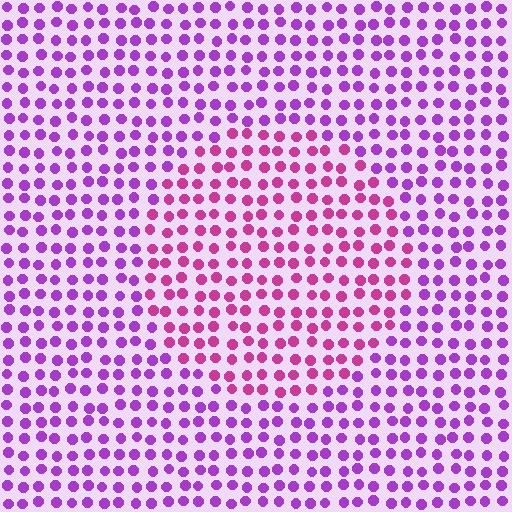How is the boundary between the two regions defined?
The boundary is defined purely by a slight shift in hue (about 34 degrees). Spacing, size, and orientation are identical on both sides.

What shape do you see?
I see a circle.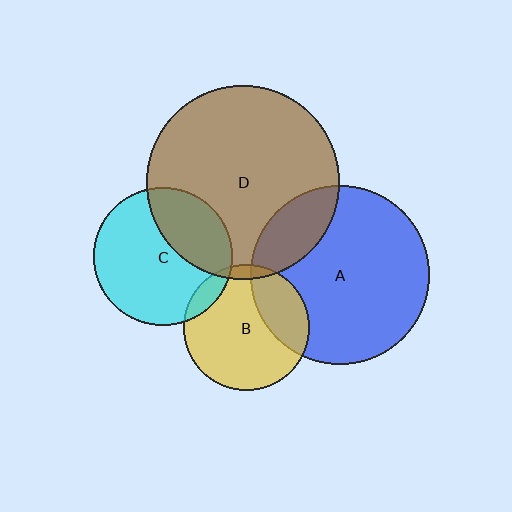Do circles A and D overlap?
Yes.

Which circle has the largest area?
Circle D (brown).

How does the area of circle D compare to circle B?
Approximately 2.3 times.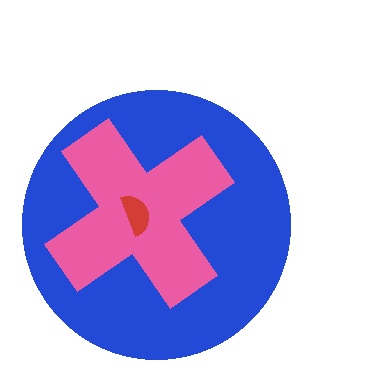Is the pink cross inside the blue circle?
Yes.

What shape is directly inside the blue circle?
The pink cross.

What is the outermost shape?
The blue circle.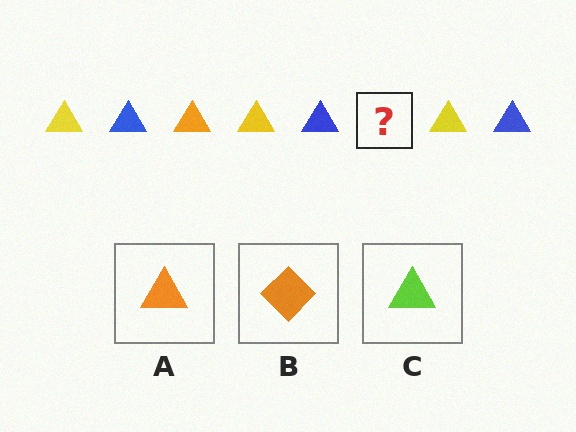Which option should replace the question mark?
Option A.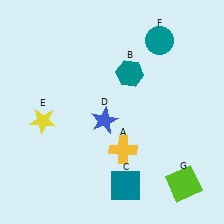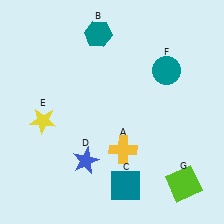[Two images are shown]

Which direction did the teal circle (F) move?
The teal circle (F) moved down.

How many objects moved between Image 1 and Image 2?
3 objects moved between the two images.